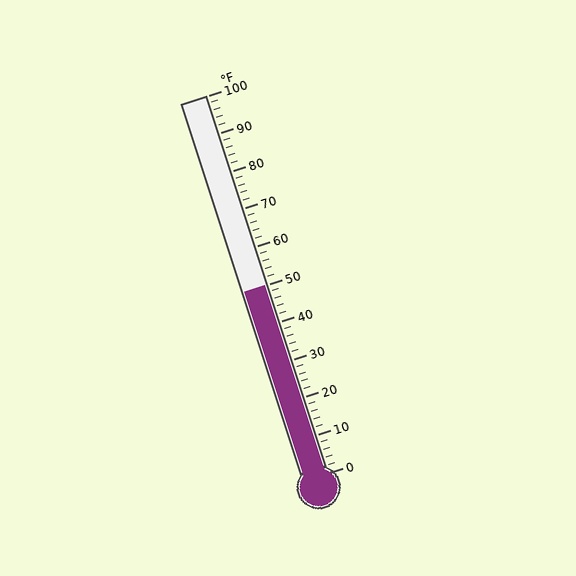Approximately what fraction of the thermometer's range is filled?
The thermometer is filled to approximately 50% of its range.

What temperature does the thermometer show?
The thermometer shows approximately 50°F.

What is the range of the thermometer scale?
The thermometer scale ranges from 0°F to 100°F.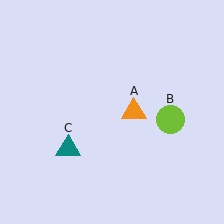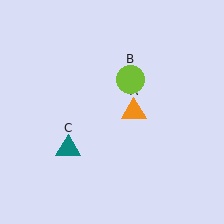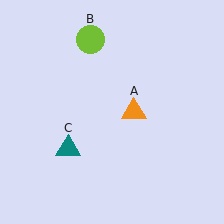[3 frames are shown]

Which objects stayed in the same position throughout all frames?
Orange triangle (object A) and teal triangle (object C) remained stationary.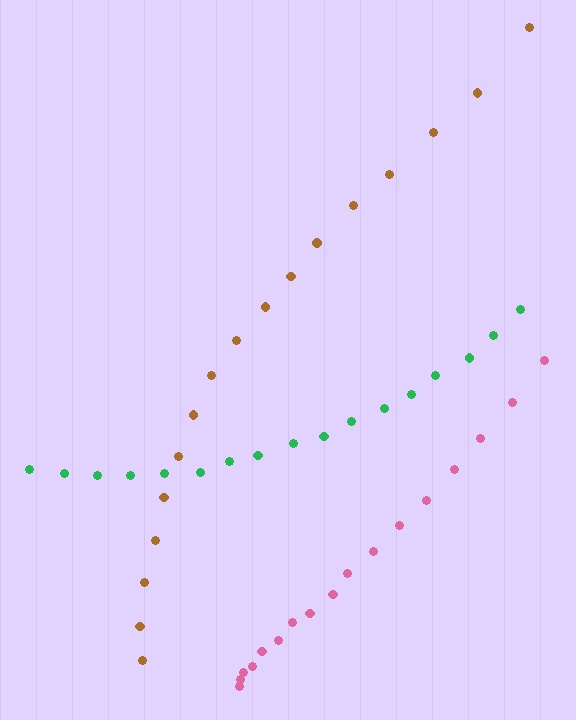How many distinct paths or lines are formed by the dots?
There are 3 distinct paths.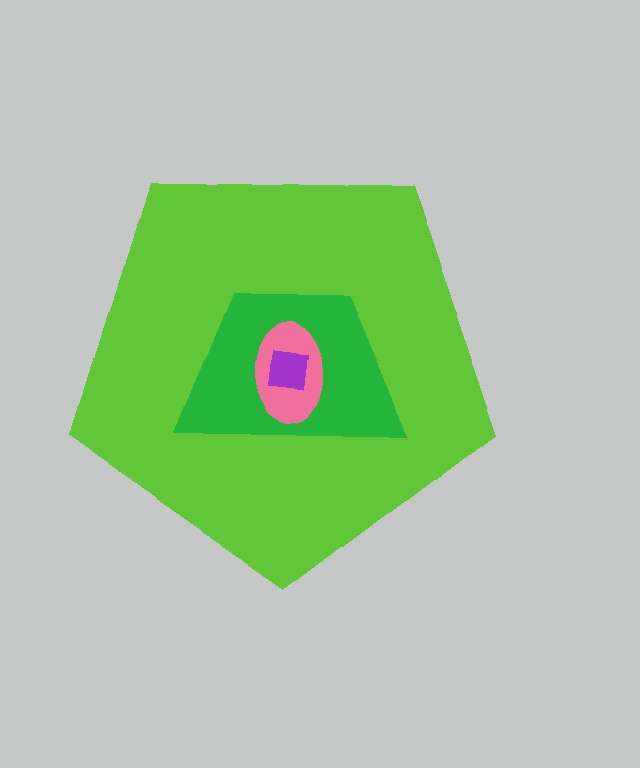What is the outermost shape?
The lime pentagon.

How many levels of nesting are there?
4.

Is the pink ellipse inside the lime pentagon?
Yes.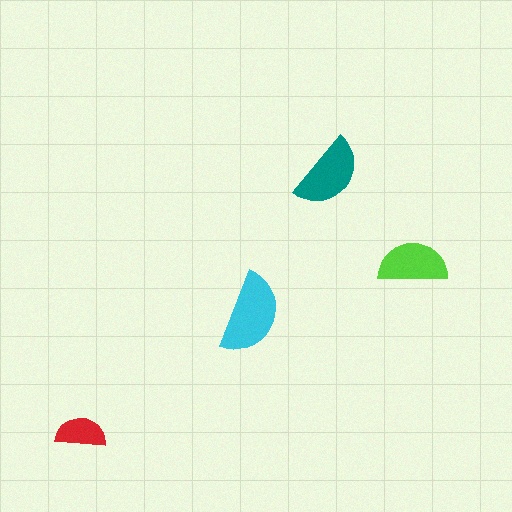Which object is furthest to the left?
The red semicircle is leftmost.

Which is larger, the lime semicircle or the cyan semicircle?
The cyan one.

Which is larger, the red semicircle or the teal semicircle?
The teal one.